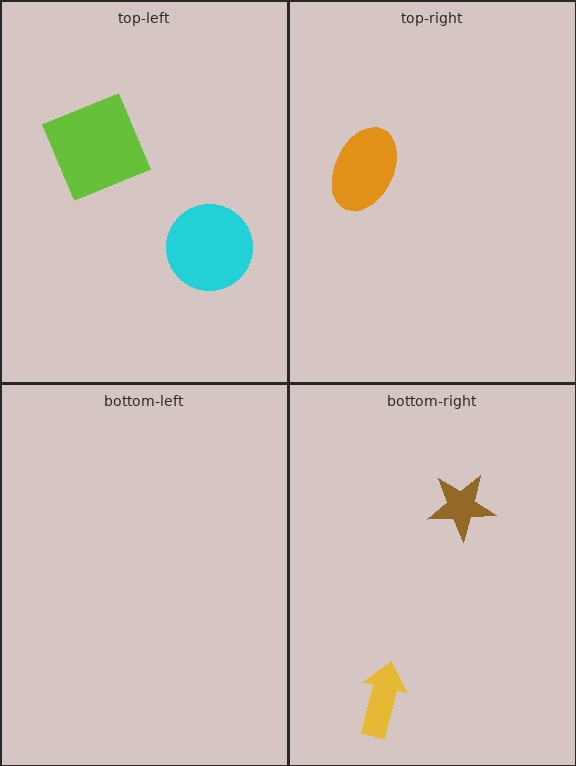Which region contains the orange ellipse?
The top-right region.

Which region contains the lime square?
The top-left region.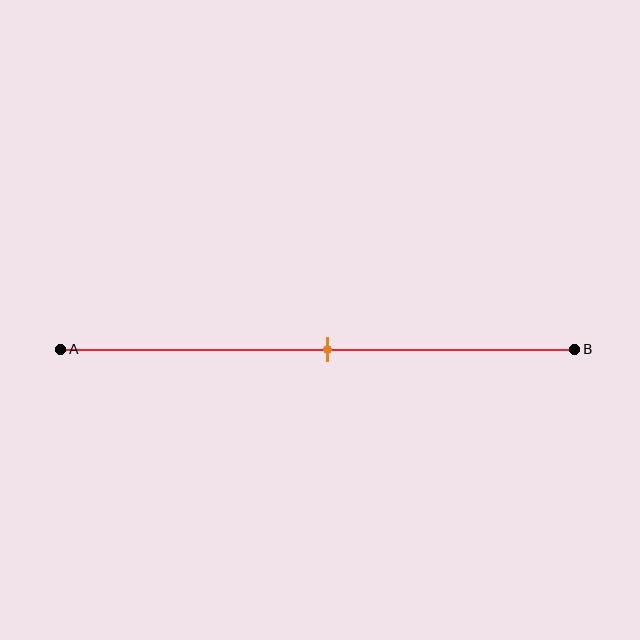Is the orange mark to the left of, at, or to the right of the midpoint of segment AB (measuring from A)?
The orange mark is approximately at the midpoint of segment AB.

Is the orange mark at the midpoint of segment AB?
Yes, the mark is approximately at the midpoint.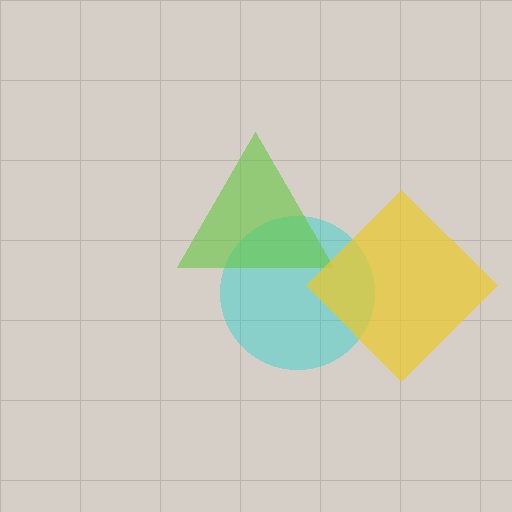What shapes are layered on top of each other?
The layered shapes are: a cyan circle, a lime triangle, a yellow diamond.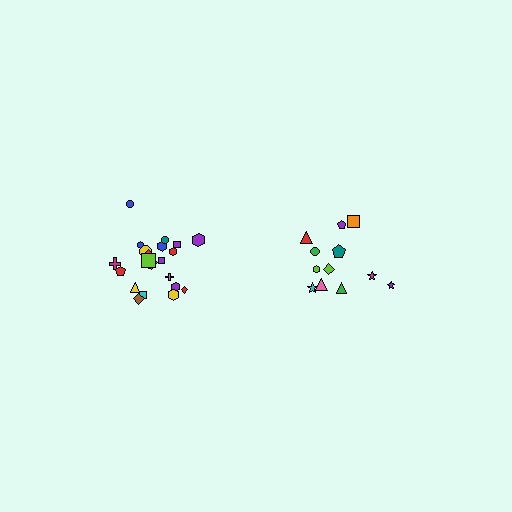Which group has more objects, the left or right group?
The left group.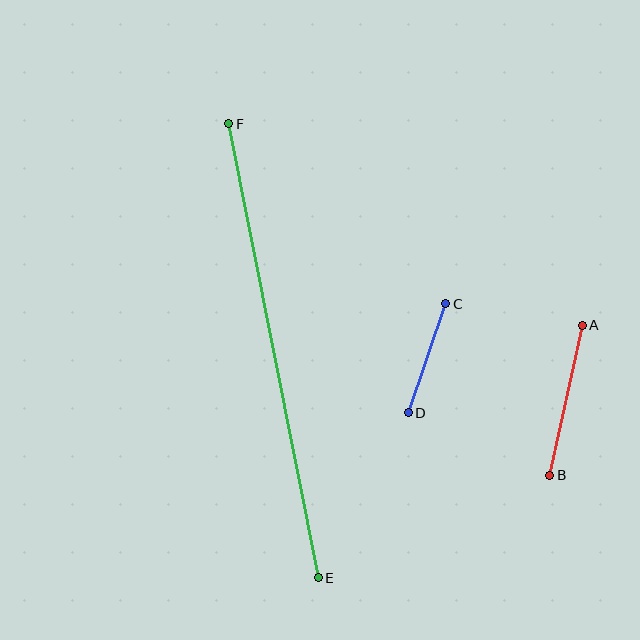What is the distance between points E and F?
The distance is approximately 463 pixels.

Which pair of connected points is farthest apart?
Points E and F are farthest apart.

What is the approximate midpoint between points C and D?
The midpoint is at approximately (427, 358) pixels.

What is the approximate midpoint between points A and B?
The midpoint is at approximately (566, 400) pixels.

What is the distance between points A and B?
The distance is approximately 154 pixels.